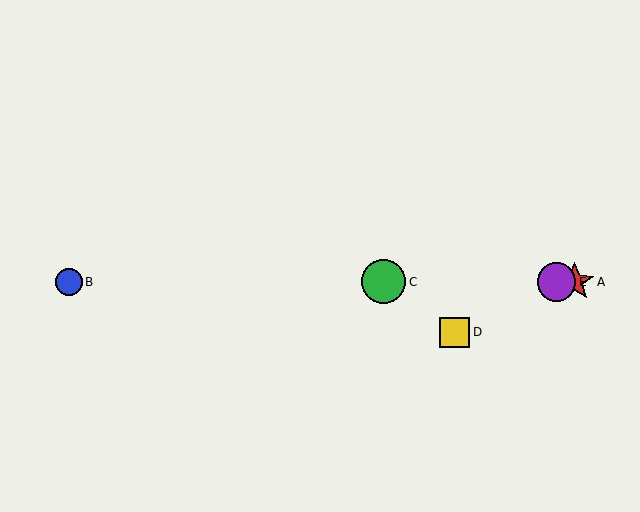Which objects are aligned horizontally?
Objects A, B, C, E are aligned horizontally.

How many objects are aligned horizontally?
4 objects (A, B, C, E) are aligned horizontally.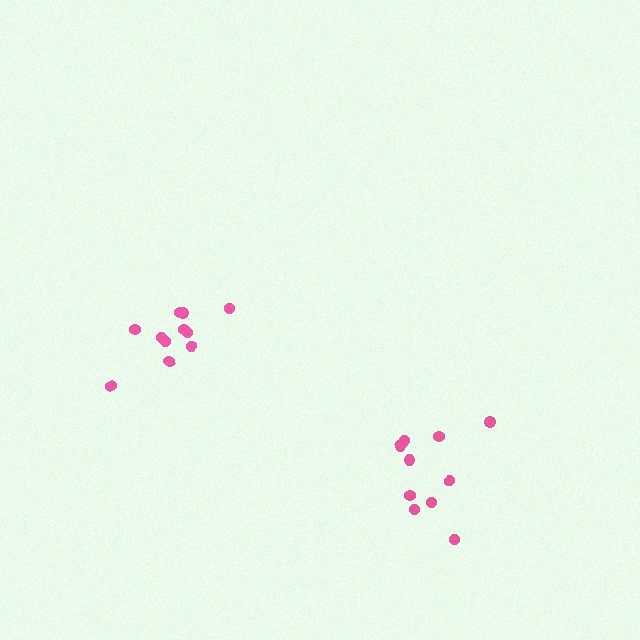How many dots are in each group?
Group 1: 11 dots, Group 2: 10 dots (21 total).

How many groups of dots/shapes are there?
There are 2 groups.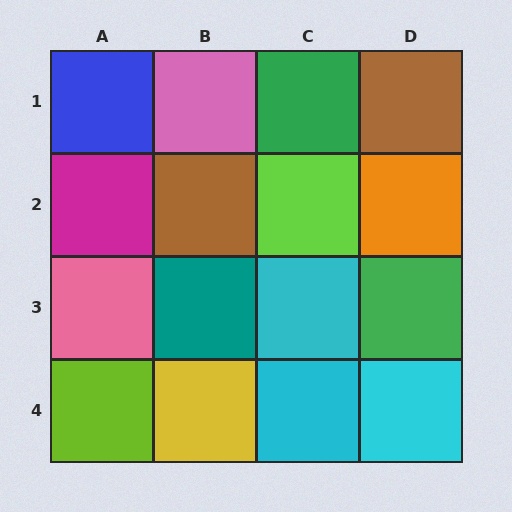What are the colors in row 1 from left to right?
Blue, pink, green, brown.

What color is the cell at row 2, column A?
Magenta.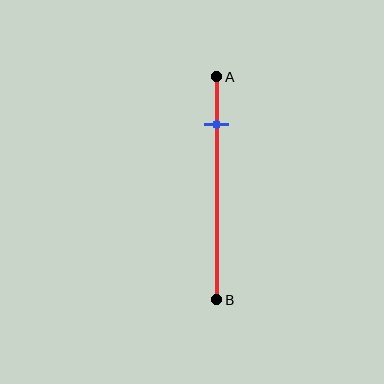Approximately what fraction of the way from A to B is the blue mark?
The blue mark is approximately 20% of the way from A to B.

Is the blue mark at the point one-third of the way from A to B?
No, the mark is at about 20% from A, not at the 33% one-third point.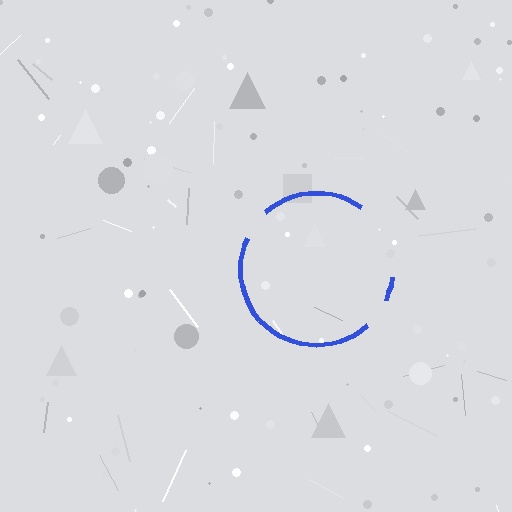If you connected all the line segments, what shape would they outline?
They would outline a circle.